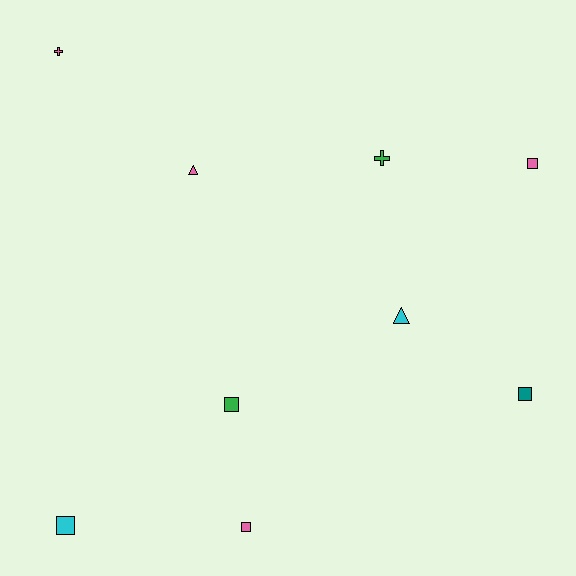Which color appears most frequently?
Pink, with 4 objects.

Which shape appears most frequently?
Square, with 5 objects.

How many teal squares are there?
There is 1 teal square.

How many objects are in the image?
There are 9 objects.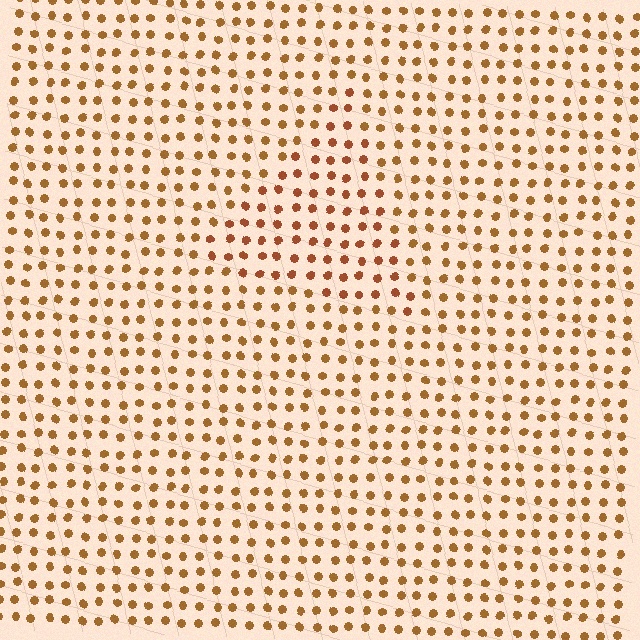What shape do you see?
I see a triangle.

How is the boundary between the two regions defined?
The boundary is defined purely by a slight shift in hue (about 16 degrees). Spacing, size, and orientation are identical on both sides.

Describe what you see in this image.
The image is filled with small brown elements in a uniform arrangement. A triangle-shaped region is visible where the elements are tinted to a slightly different hue, forming a subtle color boundary.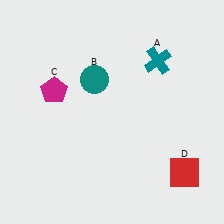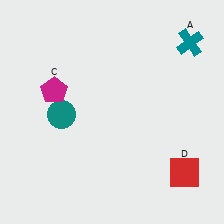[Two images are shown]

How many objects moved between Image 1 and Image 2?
2 objects moved between the two images.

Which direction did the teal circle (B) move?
The teal circle (B) moved down.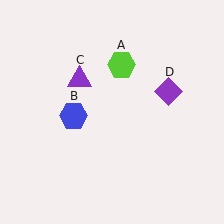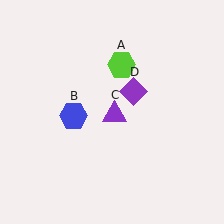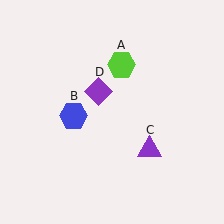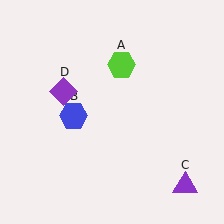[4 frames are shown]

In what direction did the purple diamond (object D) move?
The purple diamond (object D) moved left.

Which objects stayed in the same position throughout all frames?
Lime hexagon (object A) and blue hexagon (object B) remained stationary.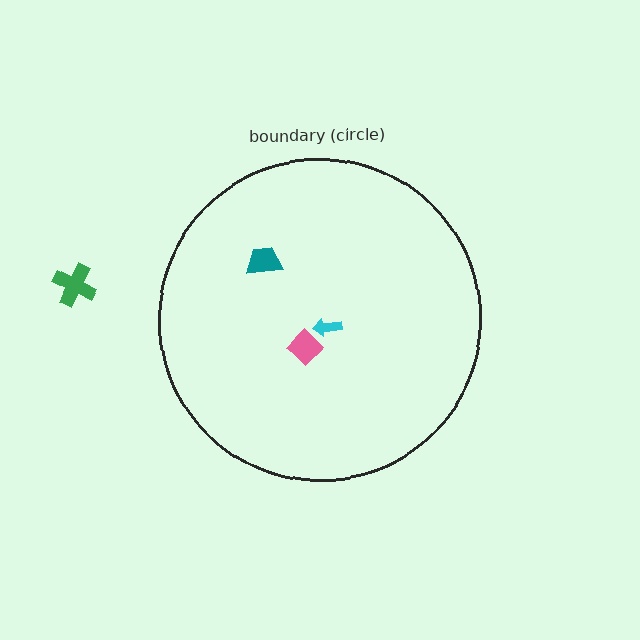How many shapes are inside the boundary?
3 inside, 1 outside.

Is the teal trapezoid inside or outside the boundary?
Inside.